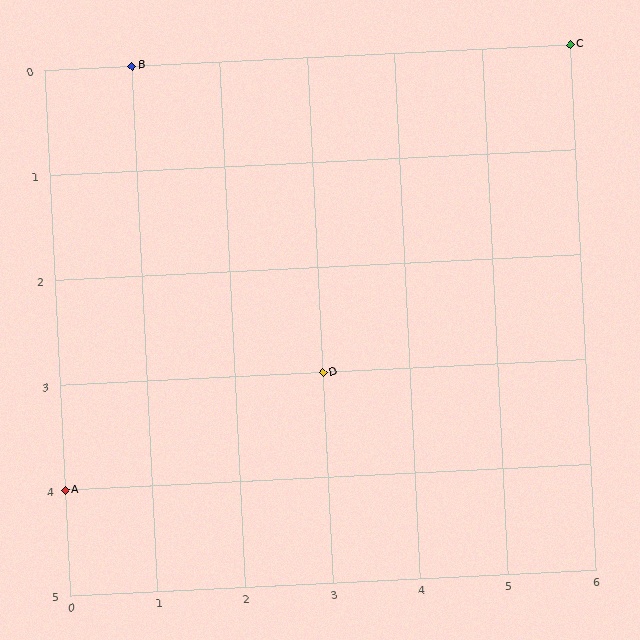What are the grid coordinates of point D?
Point D is at grid coordinates (3, 3).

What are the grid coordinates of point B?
Point B is at grid coordinates (1, 0).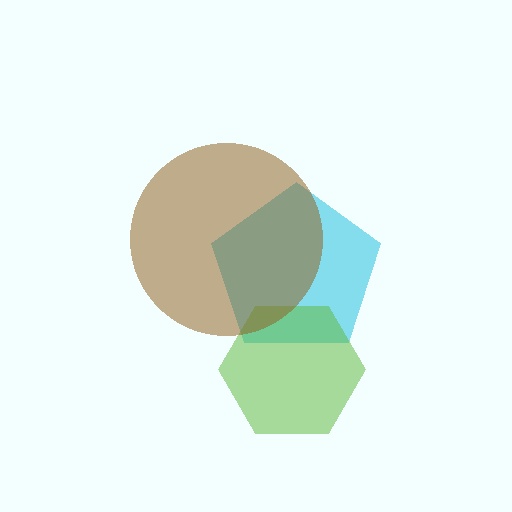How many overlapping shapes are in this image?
There are 3 overlapping shapes in the image.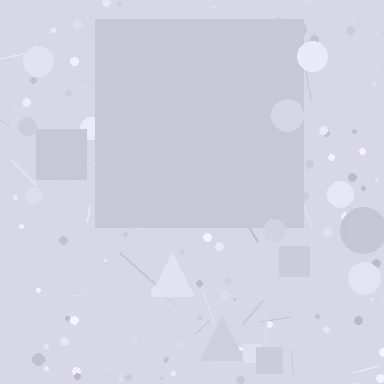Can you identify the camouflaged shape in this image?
The camouflaged shape is a square.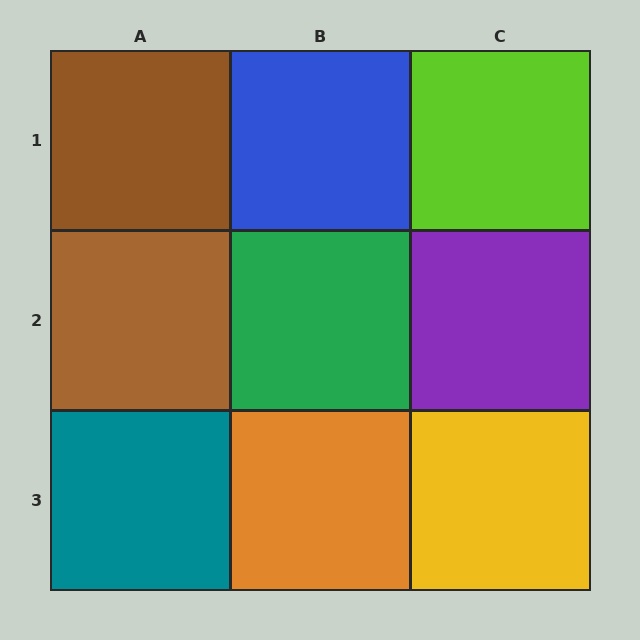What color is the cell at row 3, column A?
Teal.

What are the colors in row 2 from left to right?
Brown, green, purple.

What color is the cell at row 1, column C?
Lime.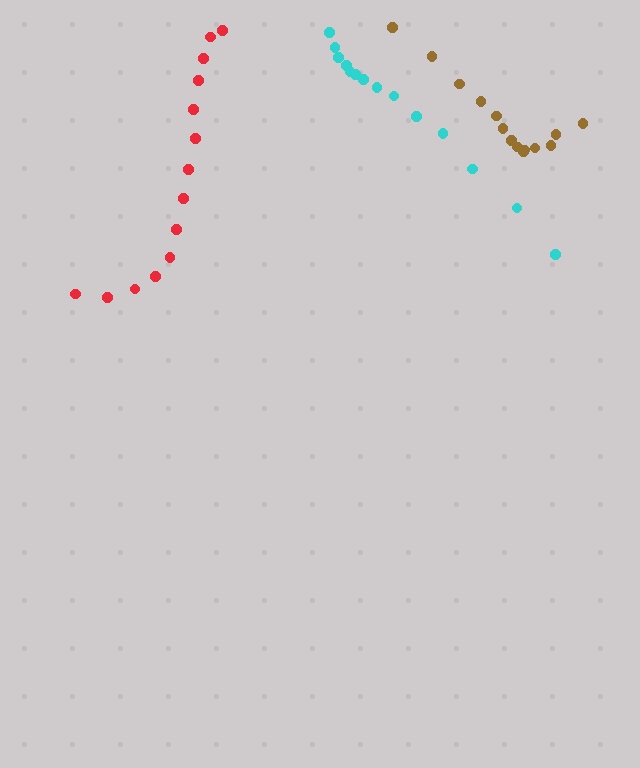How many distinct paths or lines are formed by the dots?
There are 3 distinct paths.